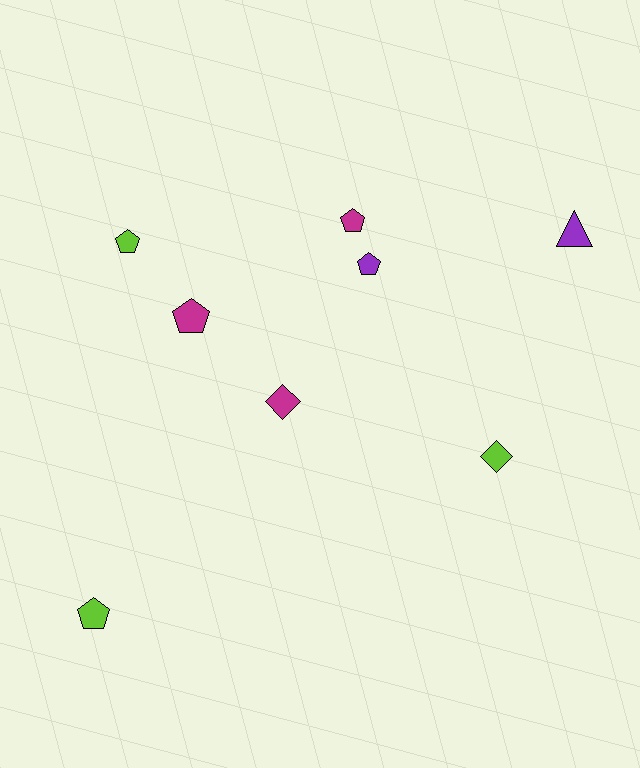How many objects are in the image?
There are 8 objects.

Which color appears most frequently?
Magenta, with 3 objects.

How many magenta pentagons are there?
There are 2 magenta pentagons.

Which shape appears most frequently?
Pentagon, with 5 objects.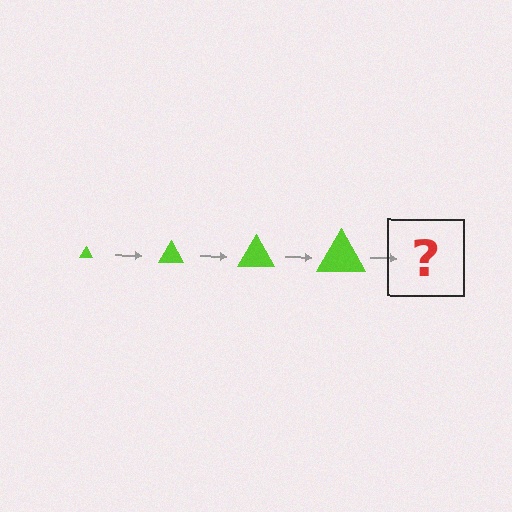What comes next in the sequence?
The next element should be a lime triangle, larger than the previous one.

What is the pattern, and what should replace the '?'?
The pattern is that the triangle gets progressively larger each step. The '?' should be a lime triangle, larger than the previous one.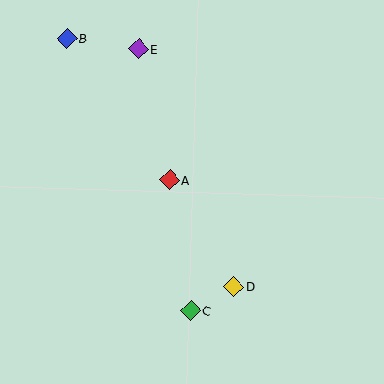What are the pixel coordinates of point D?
Point D is at (234, 286).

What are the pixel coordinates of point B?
Point B is at (67, 38).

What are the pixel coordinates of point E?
Point E is at (139, 49).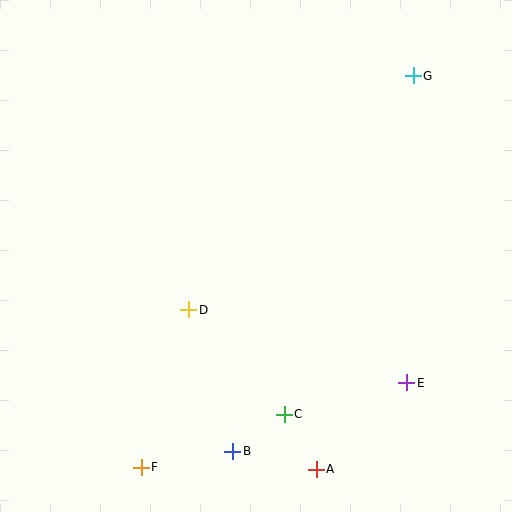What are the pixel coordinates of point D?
Point D is at (189, 310).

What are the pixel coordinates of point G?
Point G is at (413, 76).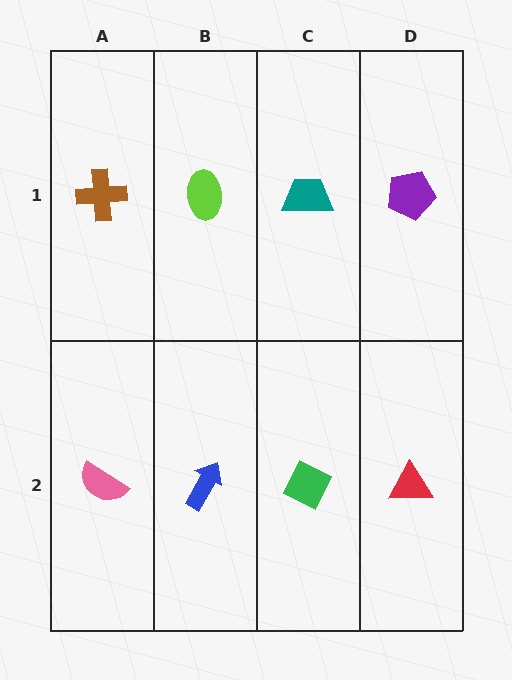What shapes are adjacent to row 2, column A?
A brown cross (row 1, column A), a blue arrow (row 2, column B).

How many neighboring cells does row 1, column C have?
3.